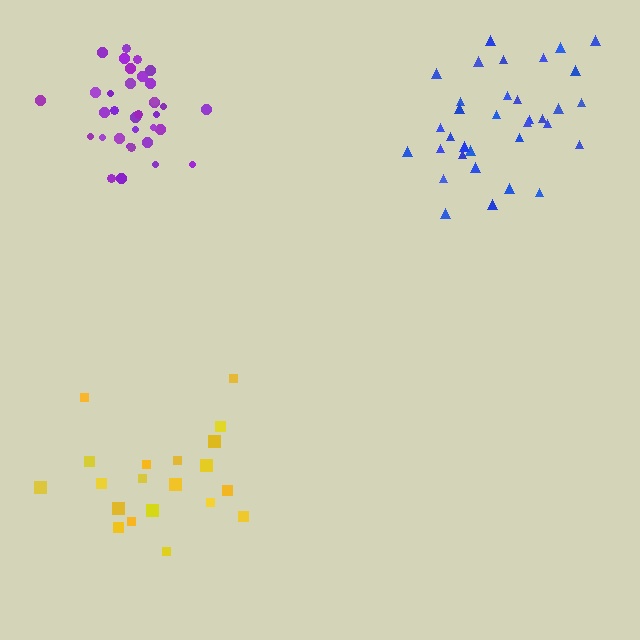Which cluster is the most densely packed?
Purple.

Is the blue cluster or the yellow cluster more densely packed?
Yellow.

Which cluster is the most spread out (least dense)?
Blue.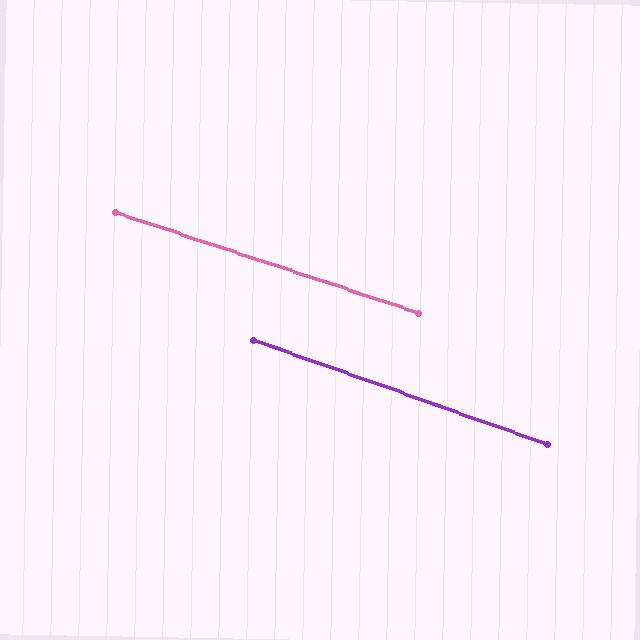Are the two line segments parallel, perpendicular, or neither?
Parallel — their directions differ by only 1.3°.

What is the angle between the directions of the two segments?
Approximately 1 degree.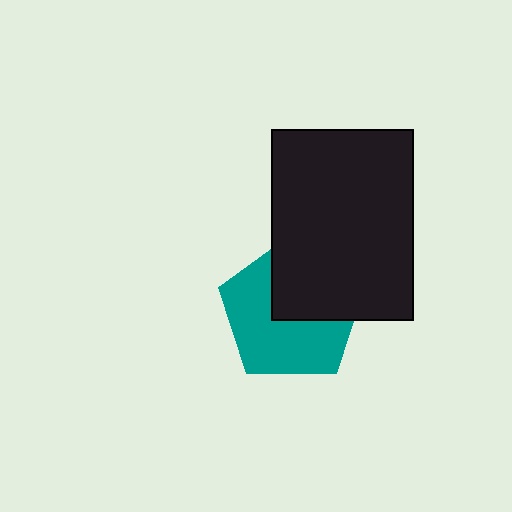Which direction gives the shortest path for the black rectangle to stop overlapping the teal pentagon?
Moving toward the upper-right gives the shortest separation.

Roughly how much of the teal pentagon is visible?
About half of it is visible (roughly 58%).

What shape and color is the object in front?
The object in front is a black rectangle.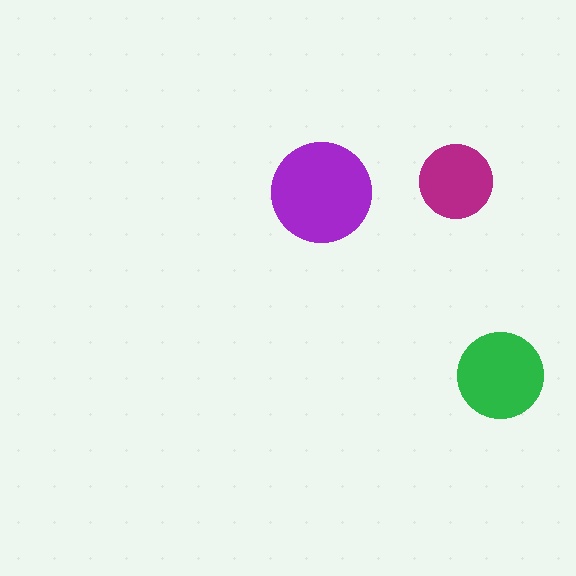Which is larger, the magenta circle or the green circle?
The green one.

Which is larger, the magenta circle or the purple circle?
The purple one.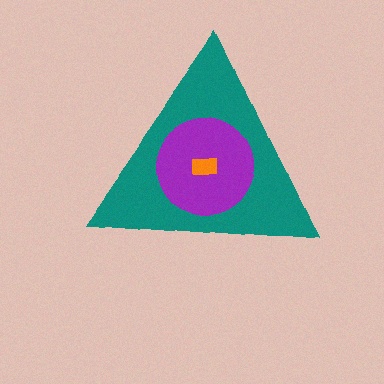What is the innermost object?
The orange rectangle.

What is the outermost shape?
The teal triangle.